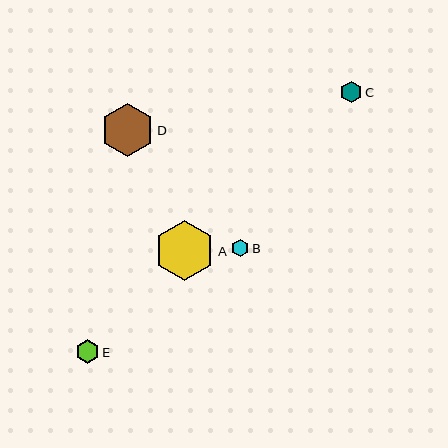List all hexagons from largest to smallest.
From largest to smallest: A, D, E, C, B.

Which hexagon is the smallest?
Hexagon B is the smallest with a size of approximately 17 pixels.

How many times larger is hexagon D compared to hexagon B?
Hexagon D is approximately 3.1 times the size of hexagon B.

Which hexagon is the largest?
Hexagon A is the largest with a size of approximately 60 pixels.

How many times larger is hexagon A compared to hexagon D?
Hexagon A is approximately 1.1 times the size of hexagon D.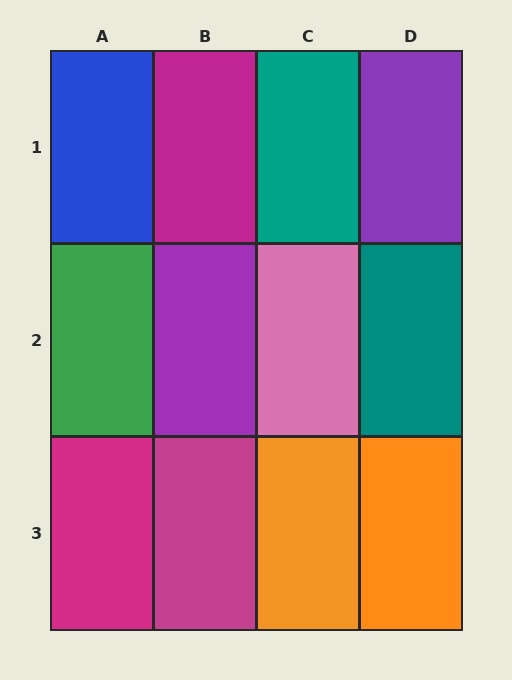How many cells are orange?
2 cells are orange.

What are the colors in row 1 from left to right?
Blue, magenta, teal, purple.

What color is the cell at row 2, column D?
Teal.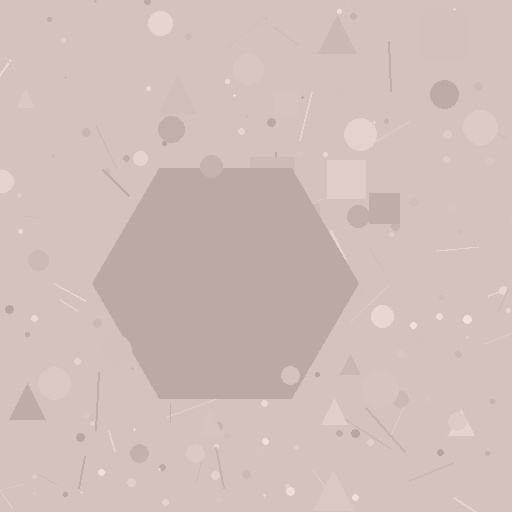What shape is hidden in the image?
A hexagon is hidden in the image.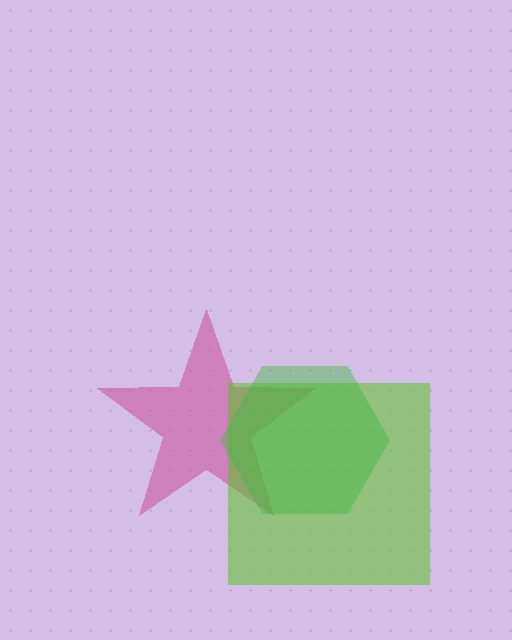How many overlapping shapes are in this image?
There are 3 overlapping shapes in the image.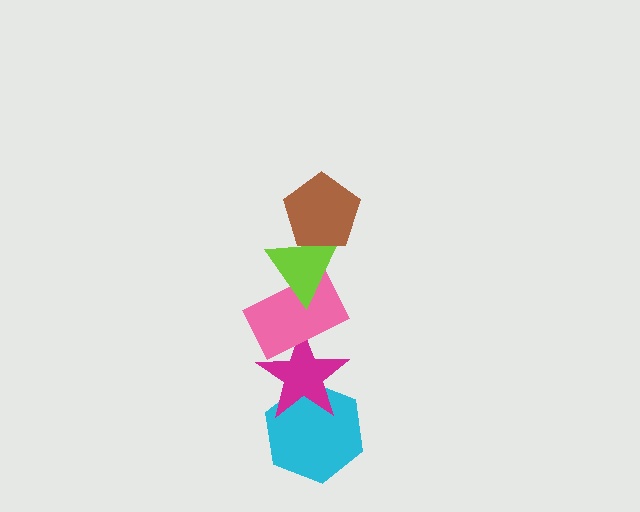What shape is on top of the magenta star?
The pink rectangle is on top of the magenta star.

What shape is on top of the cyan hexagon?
The magenta star is on top of the cyan hexagon.